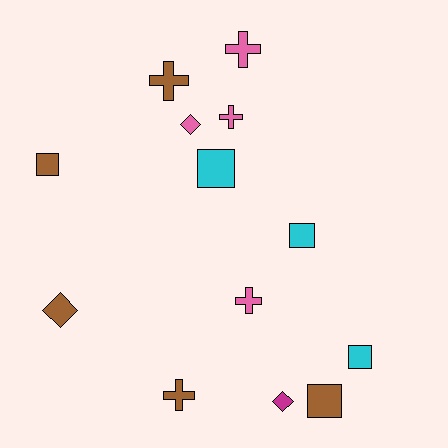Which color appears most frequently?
Brown, with 5 objects.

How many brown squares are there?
There are 2 brown squares.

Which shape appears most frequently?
Square, with 5 objects.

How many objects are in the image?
There are 13 objects.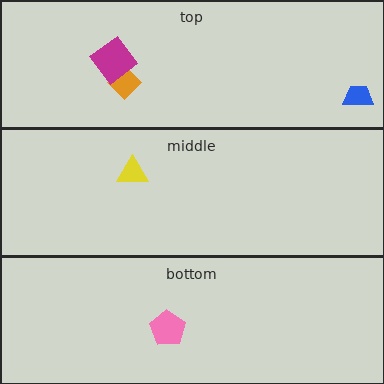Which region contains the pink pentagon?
The bottom region.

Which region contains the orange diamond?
The top region.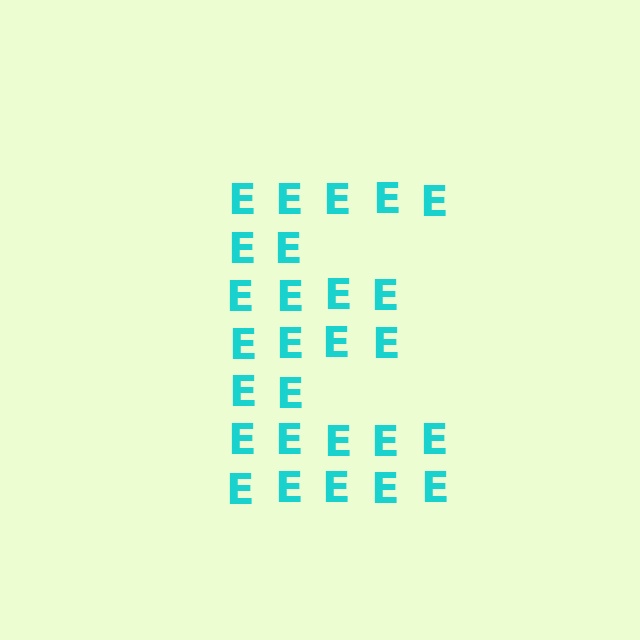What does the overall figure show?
The overall figure shows the letter E.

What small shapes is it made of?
It is made of small letter E's.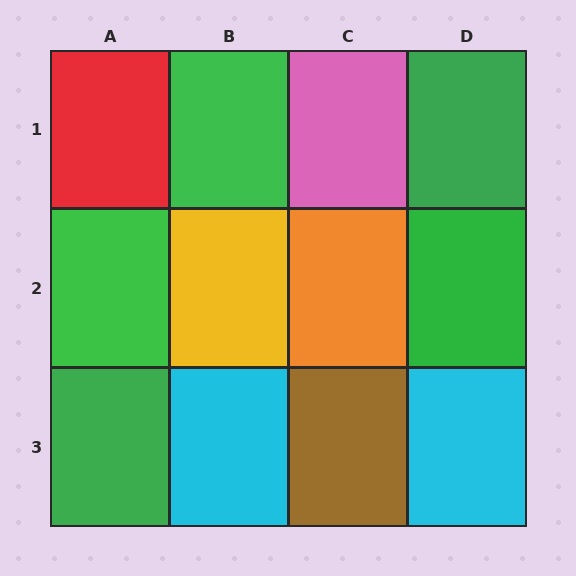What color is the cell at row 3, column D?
Cyan.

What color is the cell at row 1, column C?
Pink.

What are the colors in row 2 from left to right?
Green, yellow, orange, green.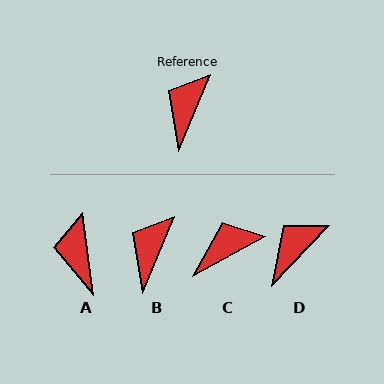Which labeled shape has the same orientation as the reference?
B.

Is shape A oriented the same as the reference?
No, it is off by about 30 degrees.